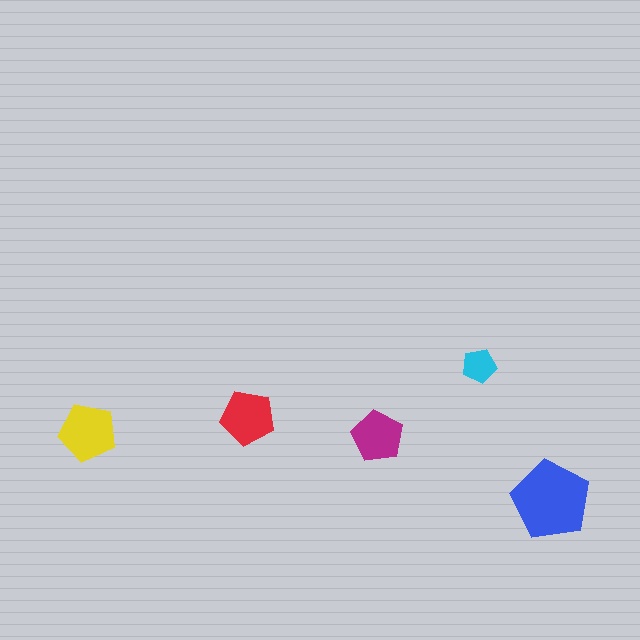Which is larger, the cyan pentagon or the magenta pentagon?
The magenta one.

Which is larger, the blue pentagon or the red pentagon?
The blue one.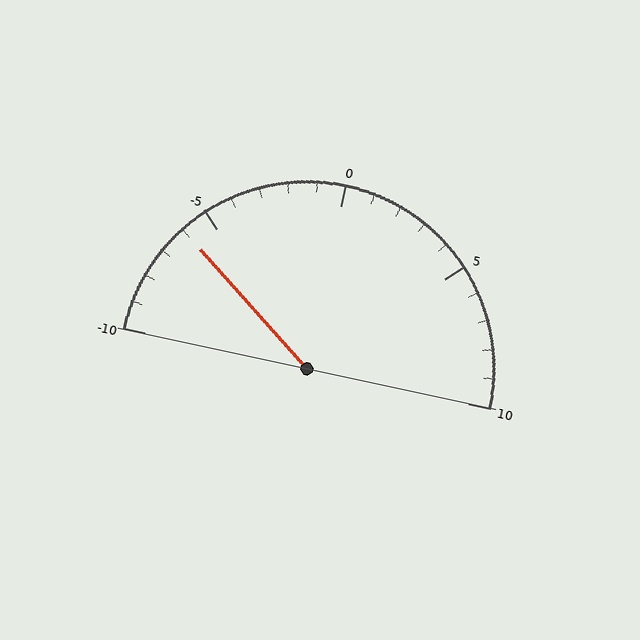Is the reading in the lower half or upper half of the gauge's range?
The reading is in the lower half of the range (-10 to 10).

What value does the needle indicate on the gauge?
The needle indicates approximately -6.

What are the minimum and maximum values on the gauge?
The gauge ranges from -10 to 10.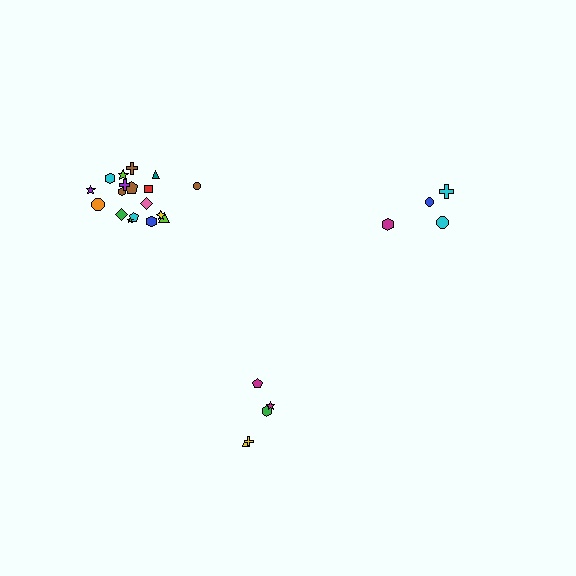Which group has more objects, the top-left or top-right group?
The top-left group.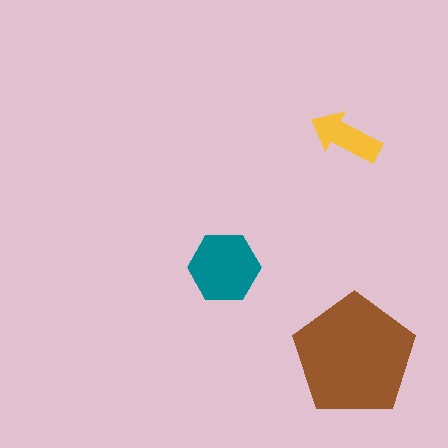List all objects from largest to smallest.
The brown pentagon, the teal hexagon, the yellow arrow.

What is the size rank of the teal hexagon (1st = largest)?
2nd.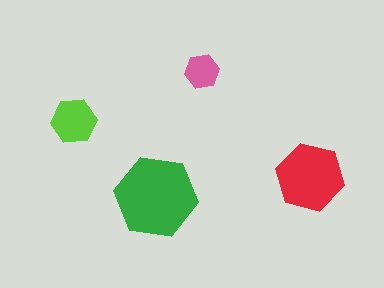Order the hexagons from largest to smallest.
the green one, the red one, the lime one, the pink one.